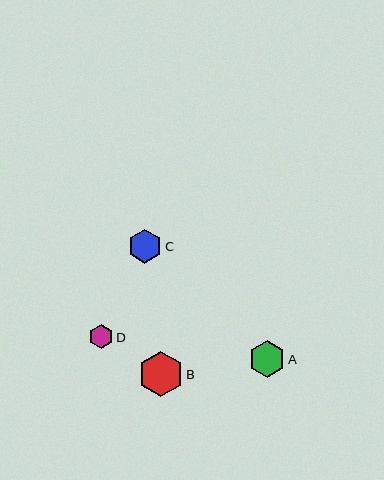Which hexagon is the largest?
Hexagon B is the largest with a size of approximately 45 pixels.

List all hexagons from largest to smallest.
From largest to smallest: B, A, C, D.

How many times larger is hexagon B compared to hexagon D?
Hexagon B is approximately 1.8 times the size of hexagon D.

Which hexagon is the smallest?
Hexagon D is the smallest with a size of approximately 24 pixels.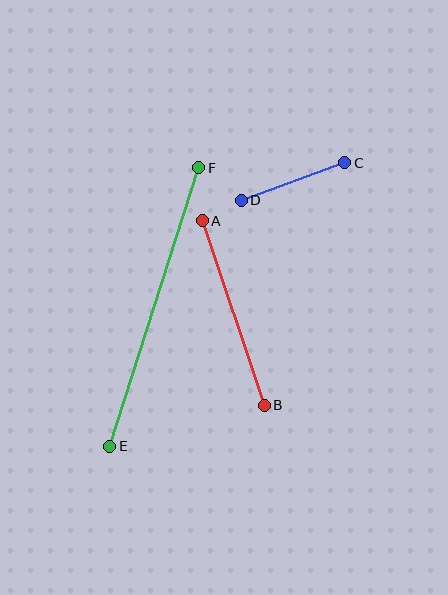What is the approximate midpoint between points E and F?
The midpoint is at approximately (154, 307) pixels.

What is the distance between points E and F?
The distance is approximately 292 pixels.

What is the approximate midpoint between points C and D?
The midpoint is at approximately (293, 182) pixels.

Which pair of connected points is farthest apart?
Points E and F are farthest apart.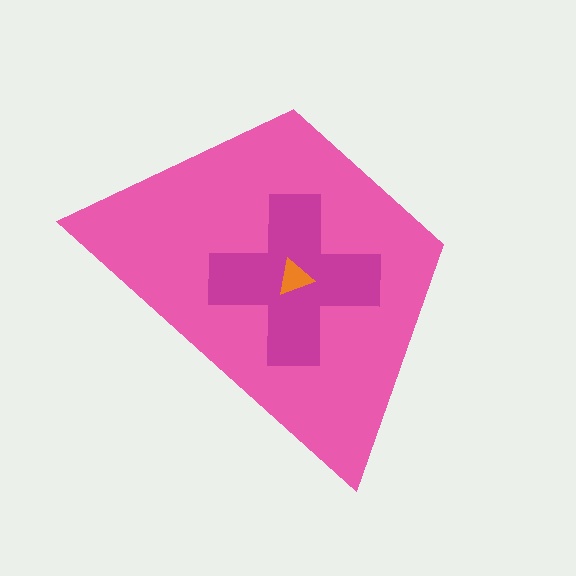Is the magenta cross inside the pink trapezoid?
Yes.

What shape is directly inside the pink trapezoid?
The magenta cross.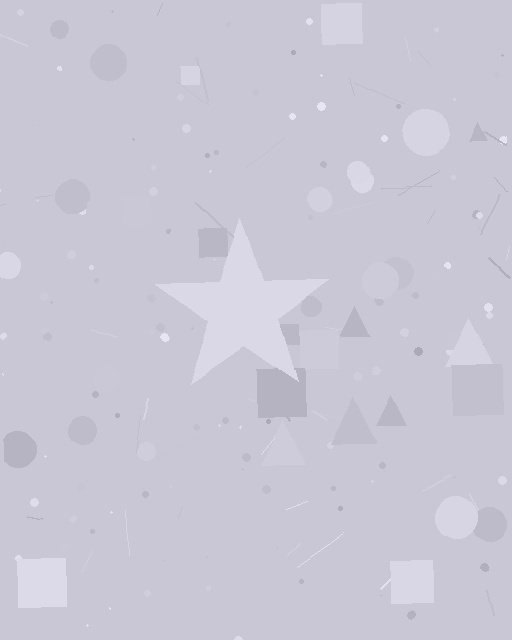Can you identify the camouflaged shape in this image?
The camouflaged shape is a star.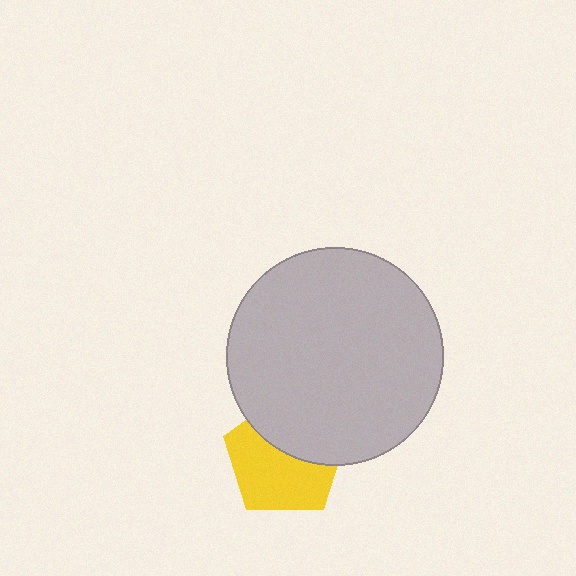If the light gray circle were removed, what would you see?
You would see the complete yellow pentagon.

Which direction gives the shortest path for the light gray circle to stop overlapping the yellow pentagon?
Moving up gives the shortest separation.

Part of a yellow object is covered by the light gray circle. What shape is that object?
It is a pentagon.